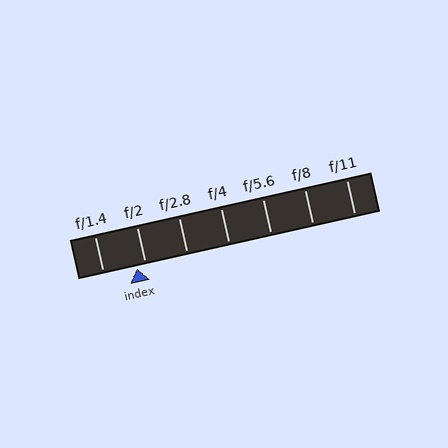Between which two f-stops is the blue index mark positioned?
The index mark is between f/1.4 and f/2.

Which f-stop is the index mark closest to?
The index mark is closest to f/2.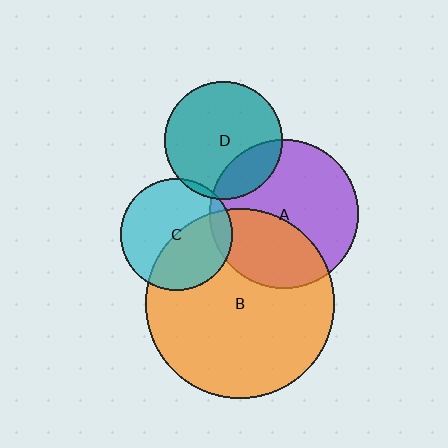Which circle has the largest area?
Circle B (orange).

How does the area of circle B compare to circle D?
Approximately 2.6 times.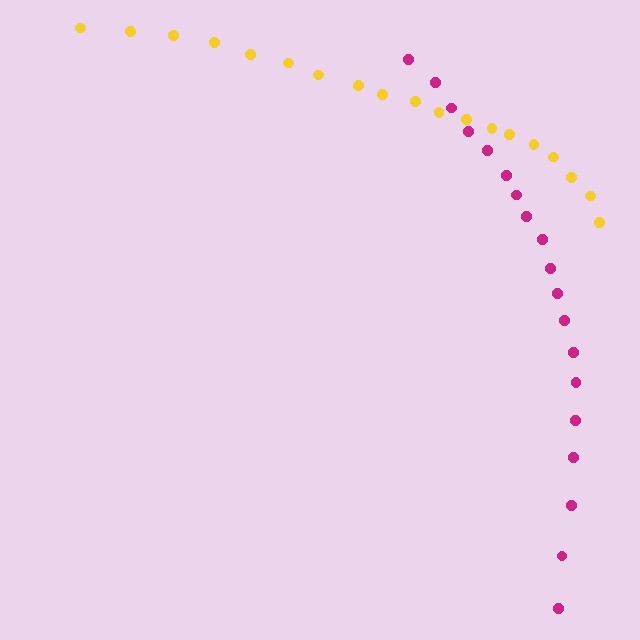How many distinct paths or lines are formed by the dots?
There are 2 distinct paths.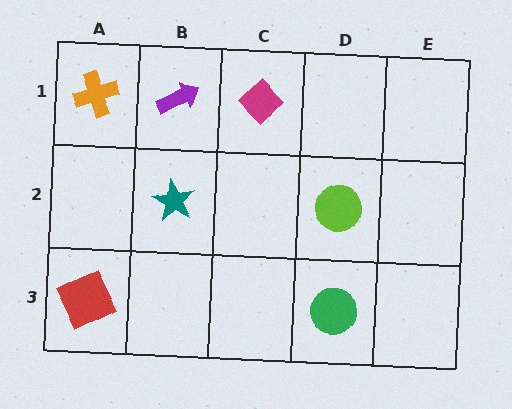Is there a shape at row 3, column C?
No, that cell is empty.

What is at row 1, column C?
A magenta diamond.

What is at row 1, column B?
A purple arrow.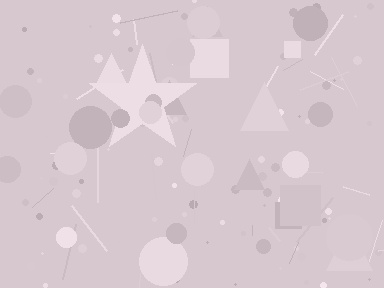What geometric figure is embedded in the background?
A star is embedded in the background.